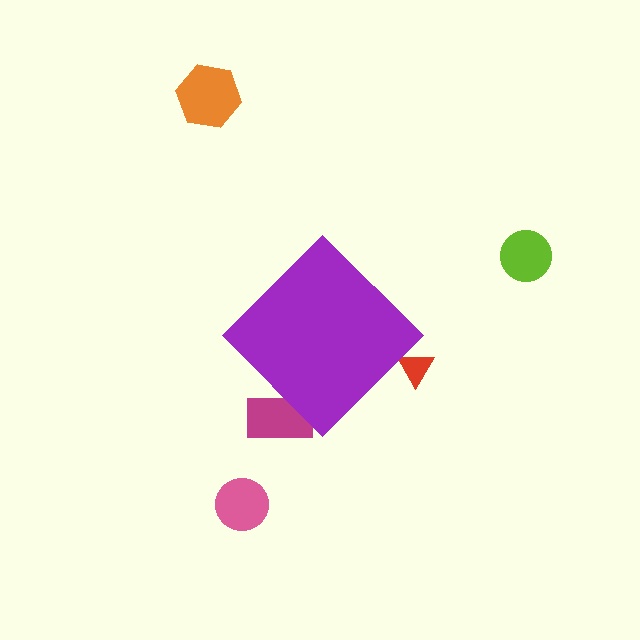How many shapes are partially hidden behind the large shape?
2 shapes are partially hidden.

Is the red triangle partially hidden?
Yes, the red triangle is partially hidden behind the purple diamond.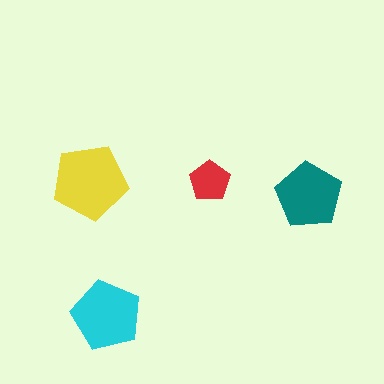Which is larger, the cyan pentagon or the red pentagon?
The cyan one.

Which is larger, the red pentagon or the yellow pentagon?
The yellow one.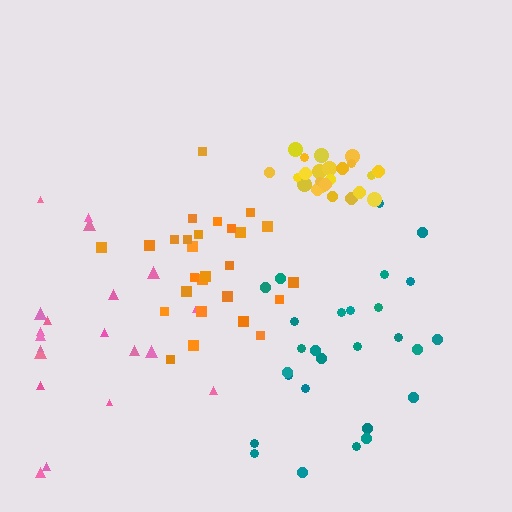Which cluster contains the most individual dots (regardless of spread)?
Teal (27).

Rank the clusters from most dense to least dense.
yellow, orange, teal, pink.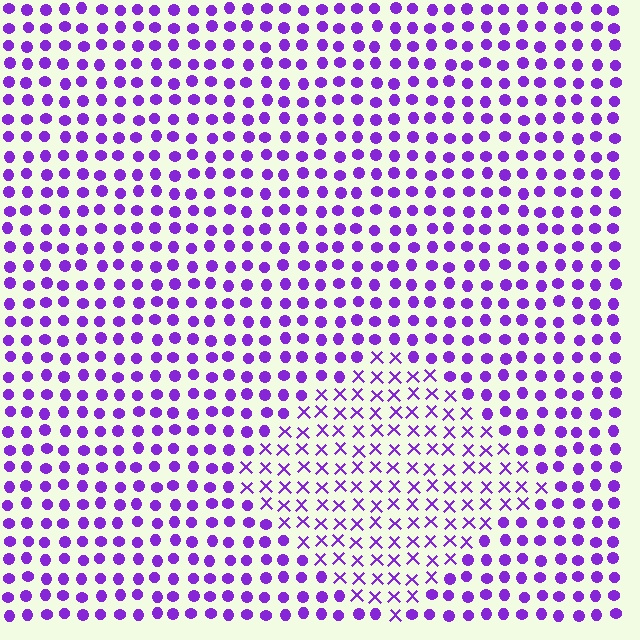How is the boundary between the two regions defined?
The boundary is defined by a change in element shape: X marks inside vs. circles outside. All elements share the same color and spacing.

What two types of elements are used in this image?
The image uses X marks inside the diamond region and circles outside it.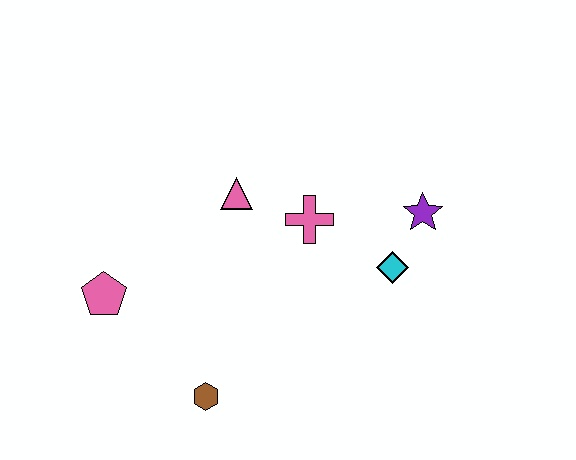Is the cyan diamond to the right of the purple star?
No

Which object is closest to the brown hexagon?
The pink pentagon is closest to the brown hexagon.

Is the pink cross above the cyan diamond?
Yes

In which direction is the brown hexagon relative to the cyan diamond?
The brown hexagon is to the left of the cyan diamond.